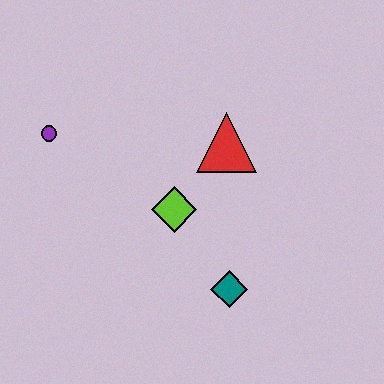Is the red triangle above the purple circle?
No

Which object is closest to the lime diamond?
The red triangle is closest to the lime diamond.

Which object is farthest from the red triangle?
The purple circle is farthest from the red triangle.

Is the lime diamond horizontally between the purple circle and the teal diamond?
Yes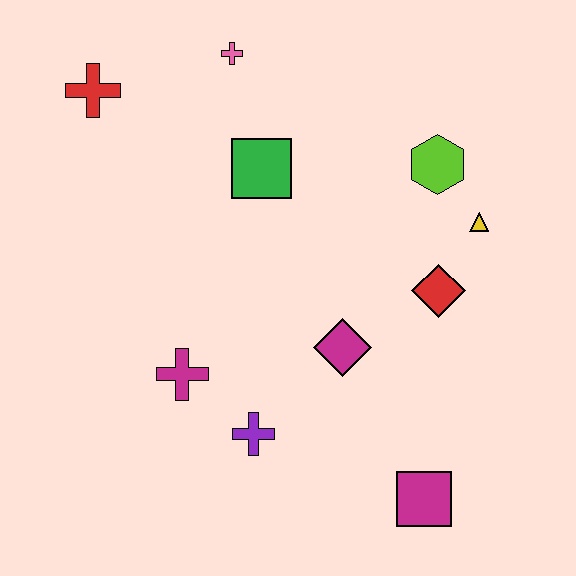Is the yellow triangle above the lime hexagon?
No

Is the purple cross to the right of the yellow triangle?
No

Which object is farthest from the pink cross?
The magenta square is farthest from the pink cross.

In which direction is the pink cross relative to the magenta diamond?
The pink cross is above the magenta diamond.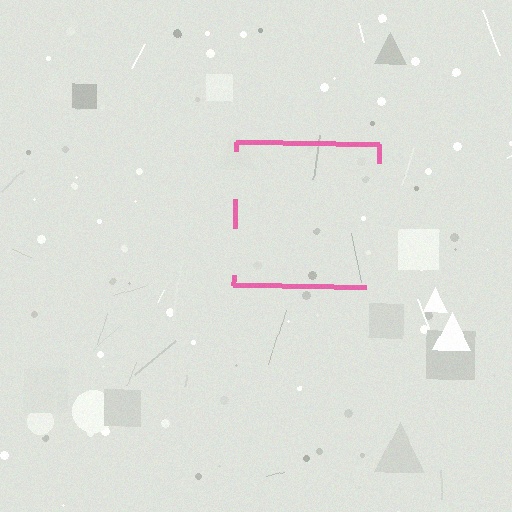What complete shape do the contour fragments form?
The contour fragments form a square.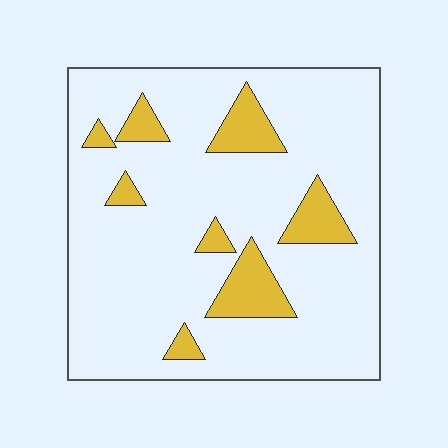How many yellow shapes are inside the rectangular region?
8.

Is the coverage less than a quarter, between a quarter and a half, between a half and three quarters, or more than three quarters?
Less than a quarter.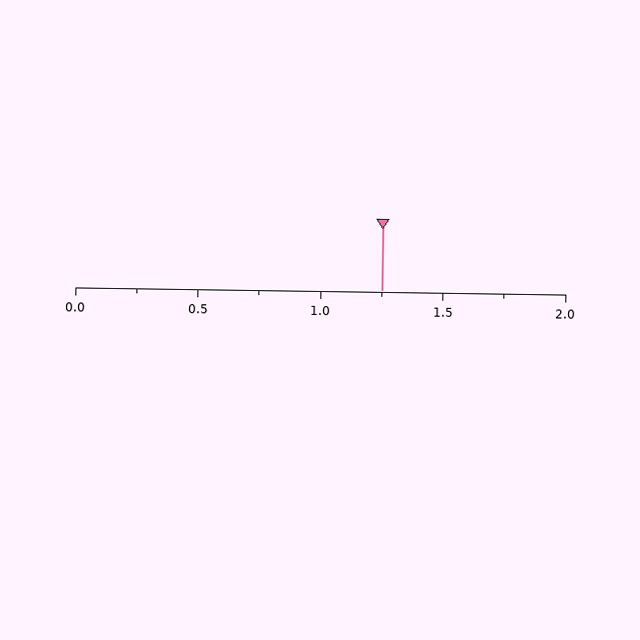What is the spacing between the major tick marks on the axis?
The major ticks are spaced 0.5 apart.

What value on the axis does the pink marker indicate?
The marker indicates approximately 1.25.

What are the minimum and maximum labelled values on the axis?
The axis runs from 0.0 to 2.0.